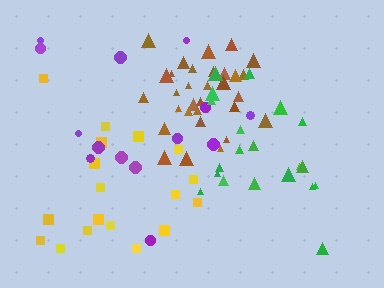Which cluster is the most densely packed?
Brown.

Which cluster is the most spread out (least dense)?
Purple.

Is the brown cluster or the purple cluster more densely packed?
Brown.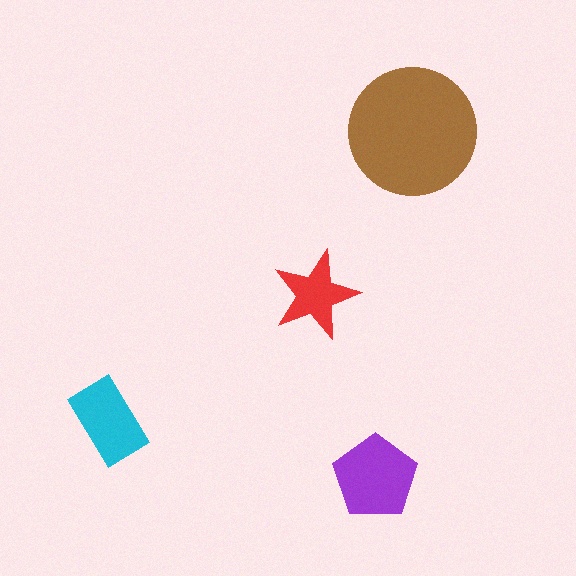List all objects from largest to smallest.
The brown circle, the purple pentagon, the cyan rectangle, the red star.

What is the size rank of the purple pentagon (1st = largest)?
2nd.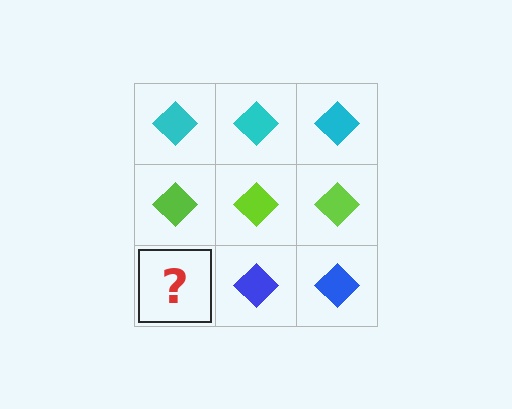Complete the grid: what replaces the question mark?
The question mark should be replaced with a blue diamond.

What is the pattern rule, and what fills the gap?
The rule is that each row has a consistent color. The gap should be filled with a blue diamond.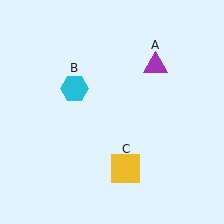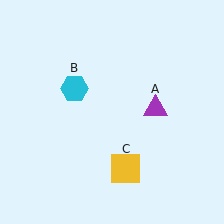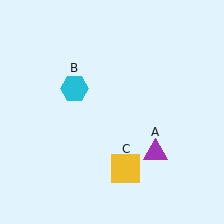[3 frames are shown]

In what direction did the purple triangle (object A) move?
The purple triangle (object A) moved down.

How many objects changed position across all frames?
1 object changed position: purple triangle (object A).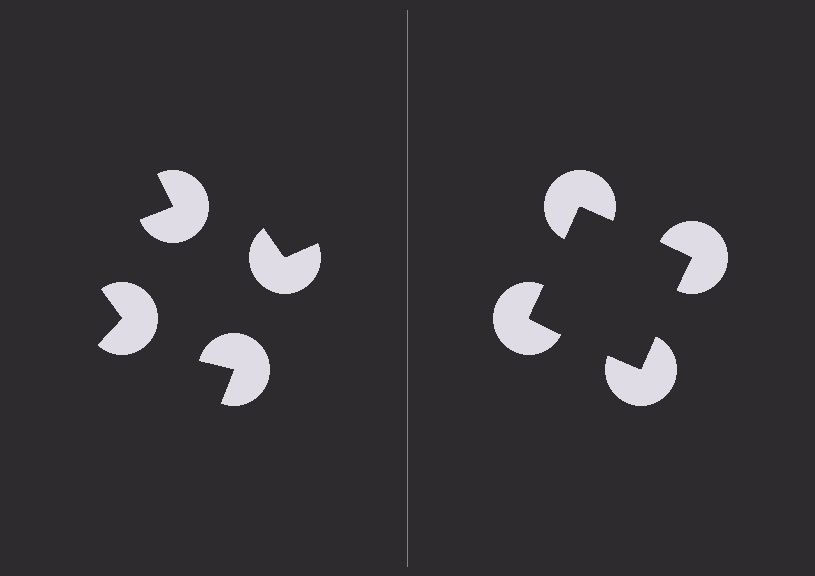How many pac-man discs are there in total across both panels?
8 — 4 on each side.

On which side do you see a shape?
An illusory square appears on the right side. On the left side the wedge cuts are rotated, so no coherent shape forms.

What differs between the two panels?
The pac-man discs are positioned identically on both sides; only the wedge orientations differ. On the right they align to a square; on the left they are misaligned.